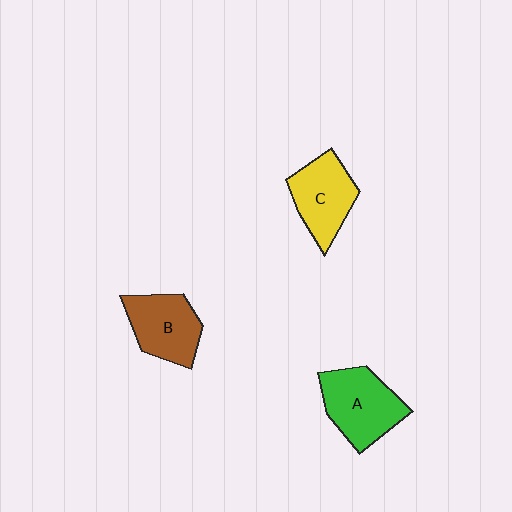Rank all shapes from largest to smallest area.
From largest to smallest: A (green), C (yellow), B (brown).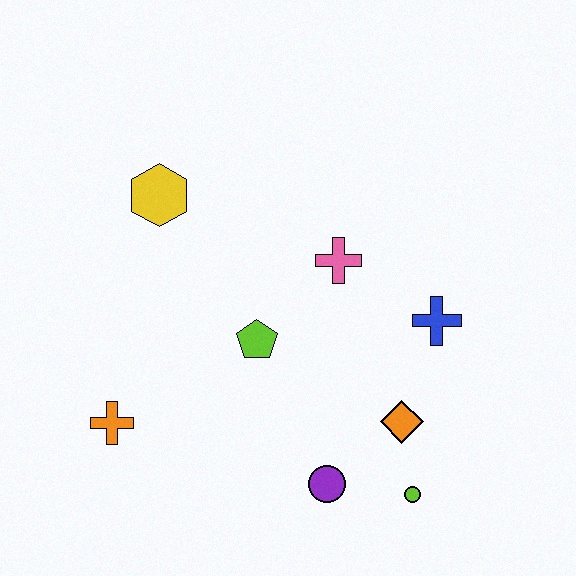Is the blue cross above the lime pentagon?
Yes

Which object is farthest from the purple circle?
The yellow hexagon is farthest from the purple circle.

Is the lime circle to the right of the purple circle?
Yes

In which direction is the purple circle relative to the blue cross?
The purple circle is below the blue cross.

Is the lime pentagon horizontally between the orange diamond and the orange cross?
Yes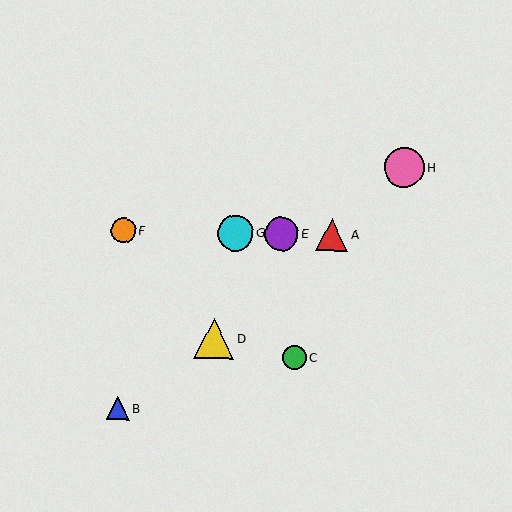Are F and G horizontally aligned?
Yes, both are at y≈231.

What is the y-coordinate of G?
Object G is at y≈233.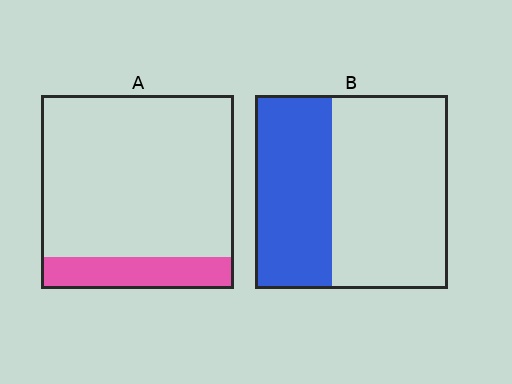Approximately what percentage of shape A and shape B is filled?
A is approximately 15% and B is approximately 40%.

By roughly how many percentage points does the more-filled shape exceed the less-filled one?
By roughly 25 percentage points (B over A).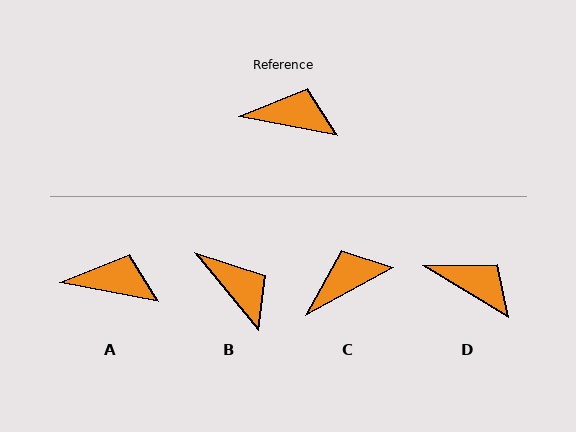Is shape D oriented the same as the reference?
No, it is off by about 21 degrees.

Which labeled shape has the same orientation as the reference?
A.